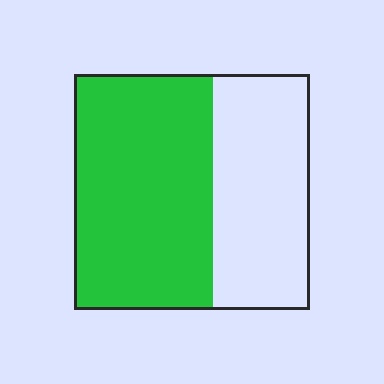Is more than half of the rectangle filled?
Yes.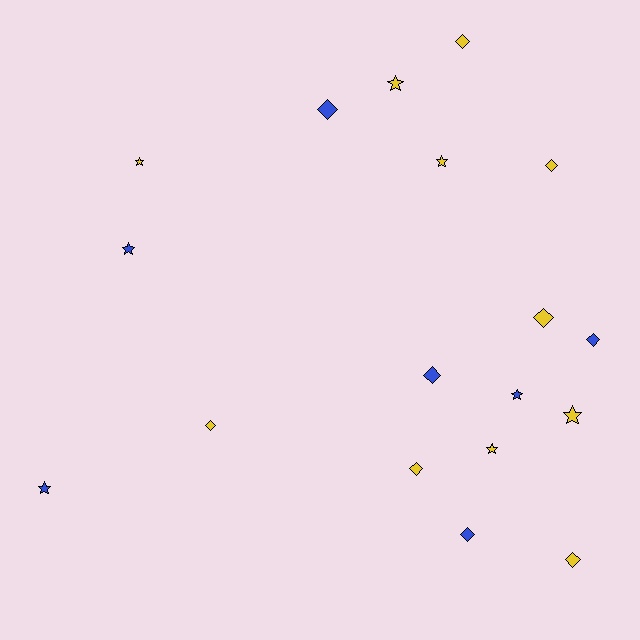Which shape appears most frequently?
Diamond, with 10 objects.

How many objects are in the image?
There are 18 objects.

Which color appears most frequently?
Yellow, with 11 objects.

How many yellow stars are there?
There are 5 yellow stars.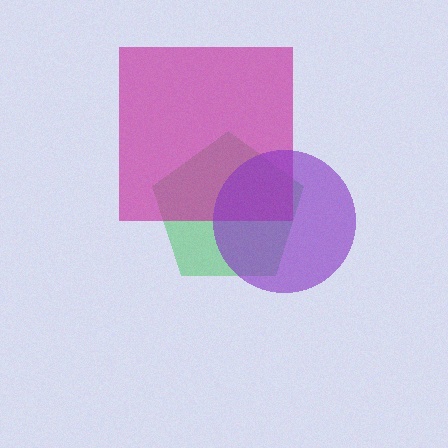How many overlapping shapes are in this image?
There are 3 overlapping shapes in the image.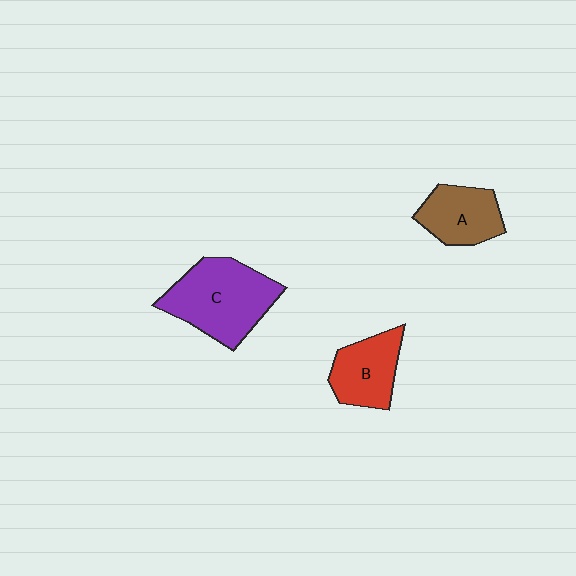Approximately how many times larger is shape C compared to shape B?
Approximately 1.6 times.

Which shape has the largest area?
Shape C (purple).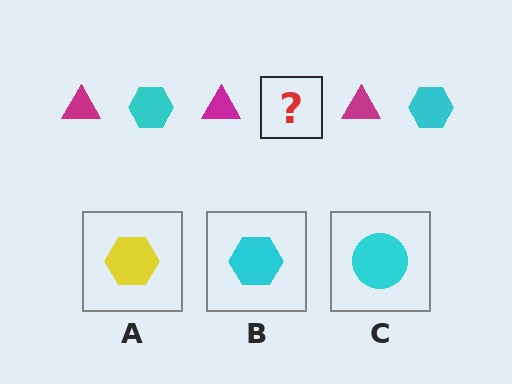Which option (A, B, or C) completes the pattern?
B.